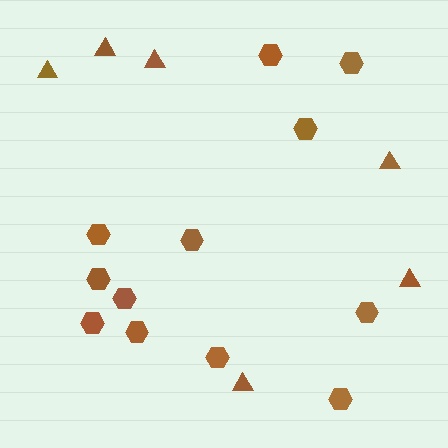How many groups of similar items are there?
There are 2 groups: one group of hexagons (12) and one group of triangles (6).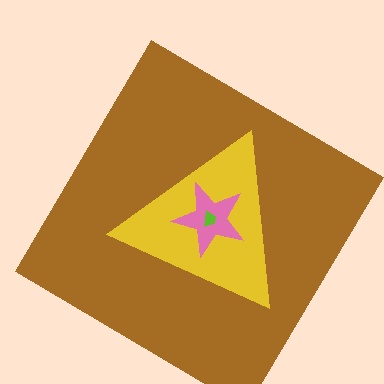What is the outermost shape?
The brown diamond.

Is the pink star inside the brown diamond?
Yes.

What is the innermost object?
The lime trapezoid.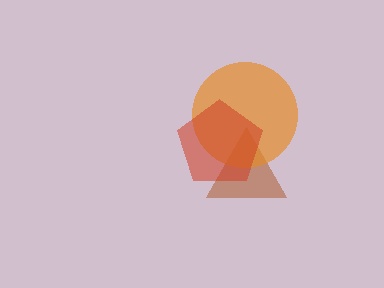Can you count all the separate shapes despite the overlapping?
Yes, there are 3 separate shapes.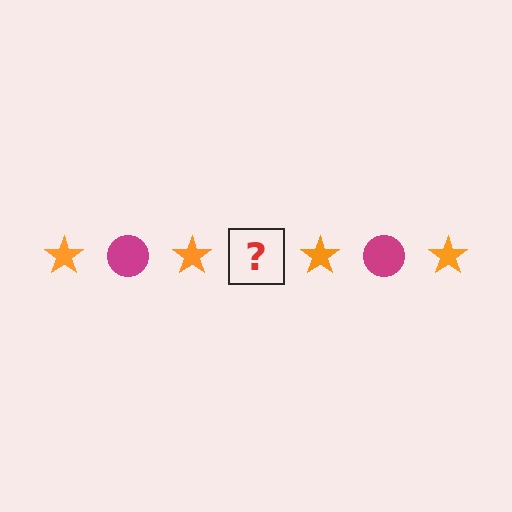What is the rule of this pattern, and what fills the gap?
The rule is that the pattern alternates between orange star and magenta circle. The gap should be filled with a magenta circle.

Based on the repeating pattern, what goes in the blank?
The blank should be a magenta circle.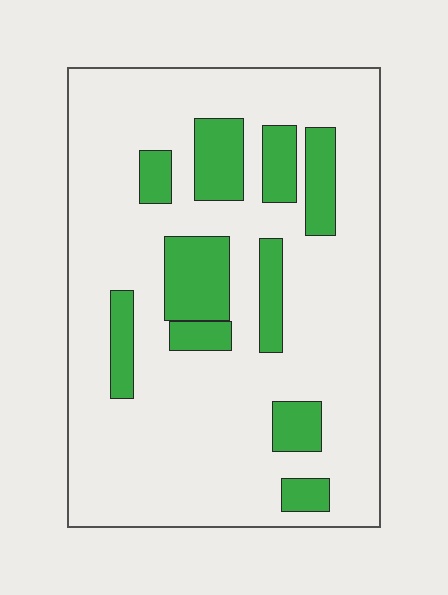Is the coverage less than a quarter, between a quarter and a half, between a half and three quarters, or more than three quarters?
Less than a quarter.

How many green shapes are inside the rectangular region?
10.